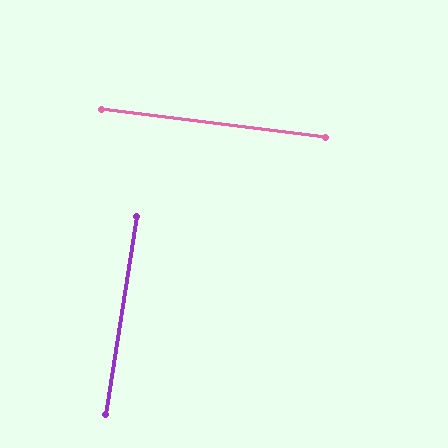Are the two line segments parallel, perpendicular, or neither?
Perpendicular — they meet at approximately 88°.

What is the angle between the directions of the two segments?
Approximately 88 degrees.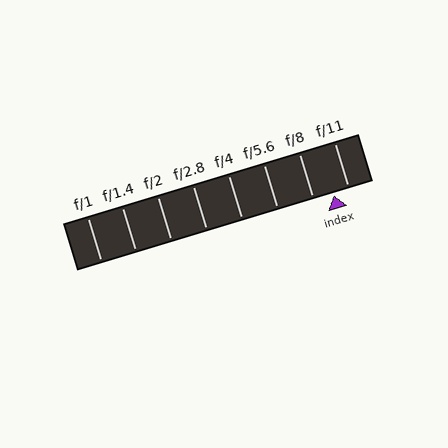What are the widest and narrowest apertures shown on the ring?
The widest aperture shown is f/1 and the narrowest is f/11.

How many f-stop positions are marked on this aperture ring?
There are 8 f-stop positions marked.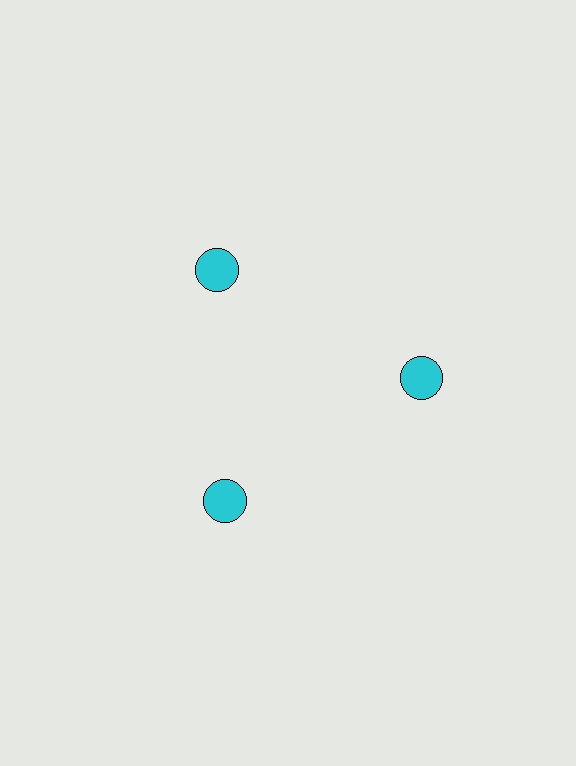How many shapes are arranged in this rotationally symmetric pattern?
There are 3 shapes, arranged in 3 groups of 1.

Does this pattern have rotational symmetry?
Yes, this pattern has 3-fold rotational symmetry. It looks the same after rotating 120 degrees around the center.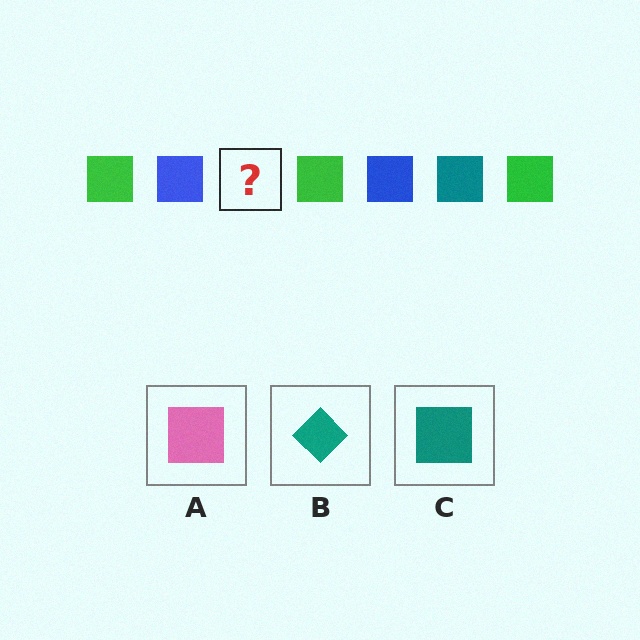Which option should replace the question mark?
Option C.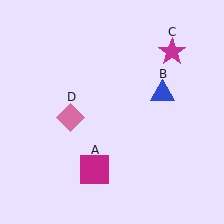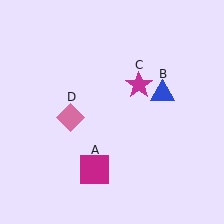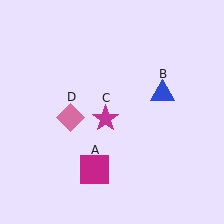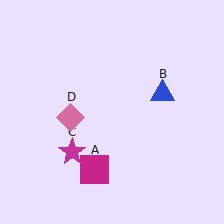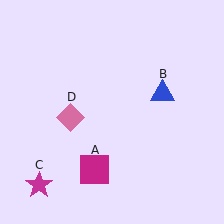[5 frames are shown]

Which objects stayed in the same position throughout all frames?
Magenta square (object A) and blue triangle (object B) and pink diamond (object D) remained stationary.